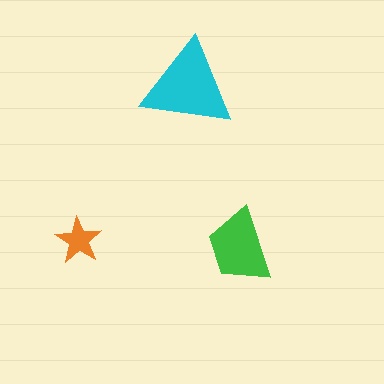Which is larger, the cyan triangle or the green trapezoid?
The cyan triangle.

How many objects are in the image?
There are 3 objects in the image.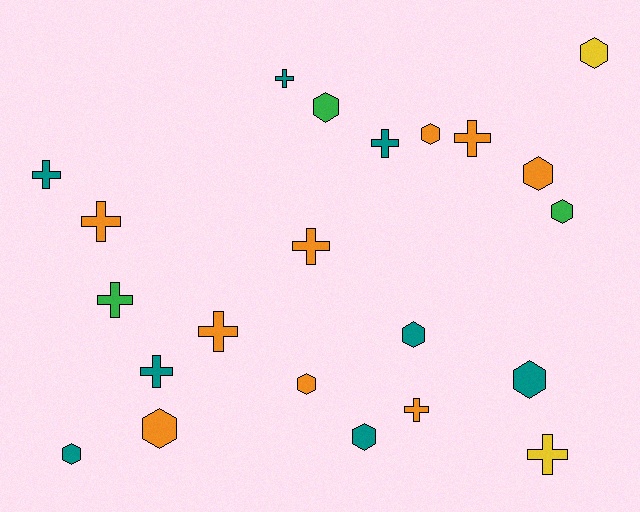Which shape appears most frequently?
Cross, with 11 objects.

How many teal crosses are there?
There are 4 teal crosses.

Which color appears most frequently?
Orange, with 9 objects.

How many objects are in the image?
There are 22 objects.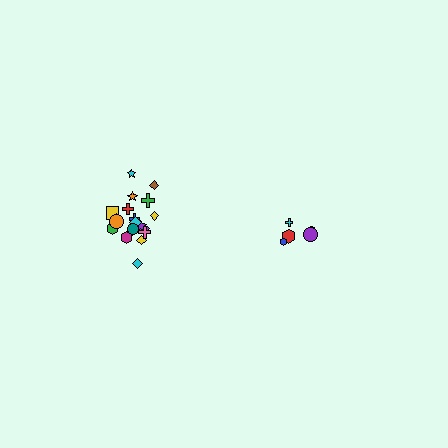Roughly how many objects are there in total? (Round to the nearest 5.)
Roughly 25 objects in total.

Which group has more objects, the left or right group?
The left group.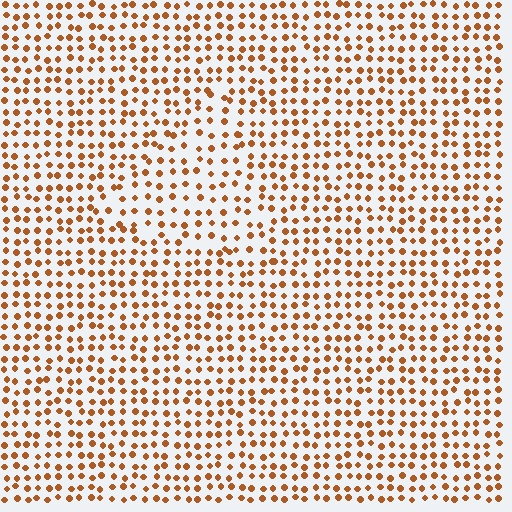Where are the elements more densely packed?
The elements are more densely packed outside the triangle boundary.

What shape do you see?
I see a triangle.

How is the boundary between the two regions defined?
The boundary is defined by a change in element density (approximately 1.4x ratio). All elements are the same color, size, and shape.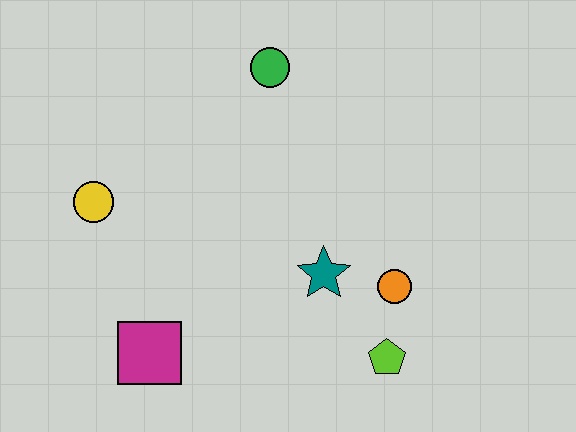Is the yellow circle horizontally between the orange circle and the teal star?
No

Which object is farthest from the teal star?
The yellow circle is farthest from the teal star.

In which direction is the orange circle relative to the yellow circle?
The orange circle is to the right of the yellow circle.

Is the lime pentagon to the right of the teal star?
Yes